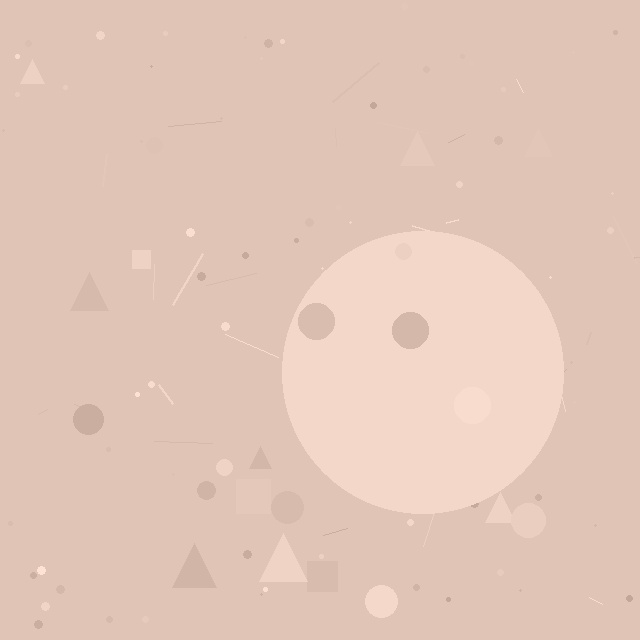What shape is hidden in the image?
A circle is hidden in the image.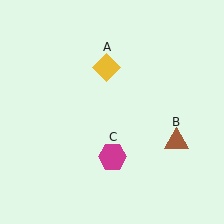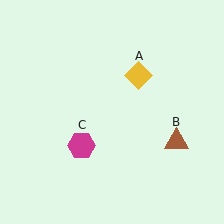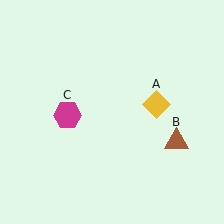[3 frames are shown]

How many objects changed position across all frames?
2 objects changed position: yellow diamond (object A), magenta hexagon (object C).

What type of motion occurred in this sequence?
The yellow diamond (object A), magenta hexagon (object C) rotated clockwise around the center of the scene.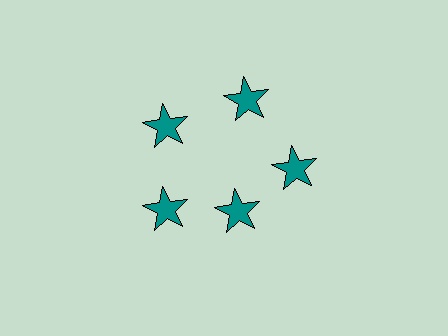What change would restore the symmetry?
The symmetry would be restored by moving it outward, back onto the ring so that all 5 stars sit at equal angles and equal distance from the center.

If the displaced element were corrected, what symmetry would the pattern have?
It would have 5-fold rotational symmetry — the pattern would map onto itself every 72 degrees.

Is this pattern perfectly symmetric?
No. The 5 teal stars are arranged in a ring, but one element near the 5 o'clock position is pulled inward toward the center, breaking the 5-fold rotational symmetry.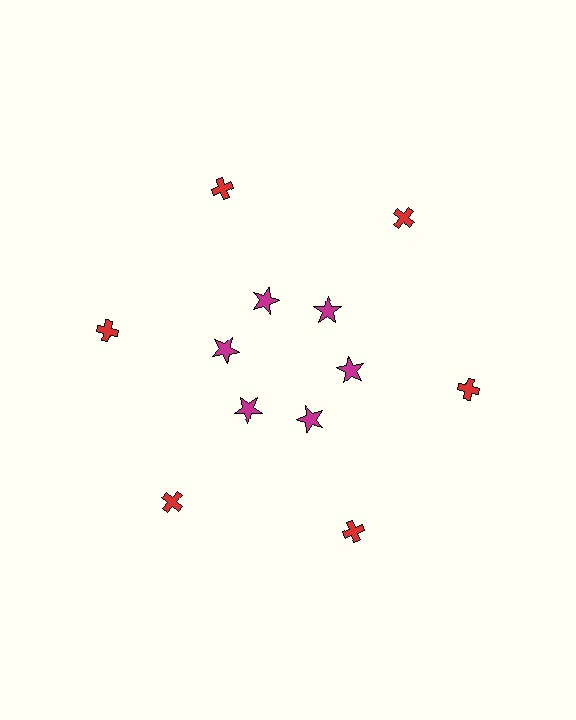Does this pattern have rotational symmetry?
Yes, this pattern has 6-fold rotational symmetry. It looks the same after rotating 60 degrees around the center.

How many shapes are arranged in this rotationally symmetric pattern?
There are 12 shapes, arranged in 6 groups of 2.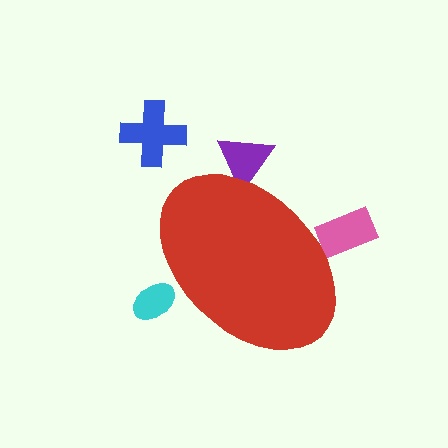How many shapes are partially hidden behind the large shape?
3 shapes are partially hidden.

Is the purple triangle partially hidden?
Yes, the purple triangle is partially hidden behind the red ellipse.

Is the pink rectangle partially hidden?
Yes, the pink rectangle is partially hidden behind the red ellipse.